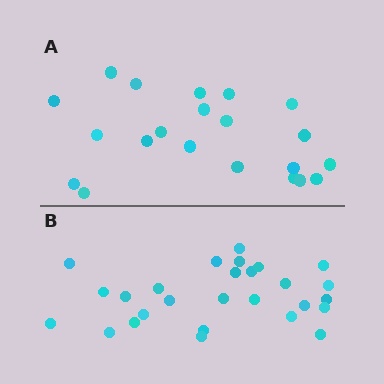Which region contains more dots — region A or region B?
Region B (the bottom region) has more dots.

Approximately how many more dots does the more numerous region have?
Region B has about 6 more dots than region A.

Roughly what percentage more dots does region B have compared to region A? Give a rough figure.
About 30% more.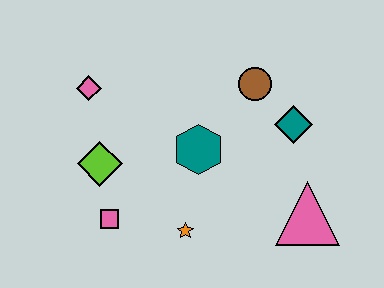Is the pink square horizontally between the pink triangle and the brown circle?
No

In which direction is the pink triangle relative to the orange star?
The pink triangle is to the right of the orange star.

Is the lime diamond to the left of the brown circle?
Yes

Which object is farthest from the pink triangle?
The pink diamond is farthest from the pink triangle.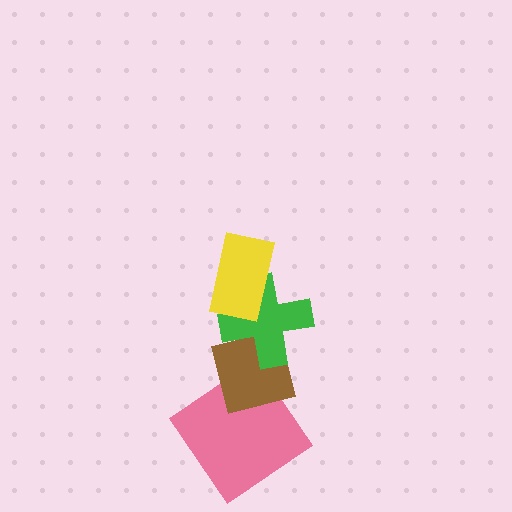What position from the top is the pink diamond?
The pink diamond is 4th from the top.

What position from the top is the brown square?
The brown square is 3rd from the top.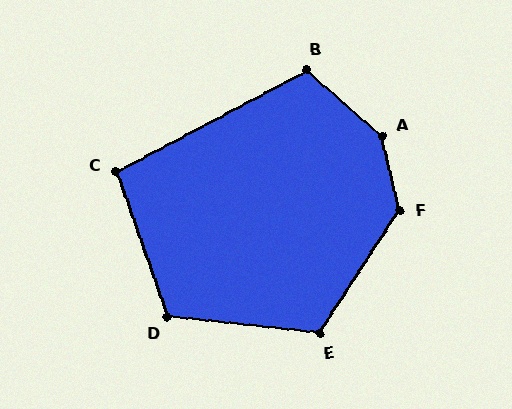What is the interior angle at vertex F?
Approximately 134 degrees (obtuse).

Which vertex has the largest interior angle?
A, at approximately 144 degrees.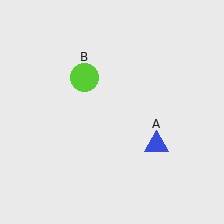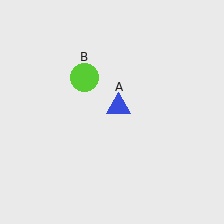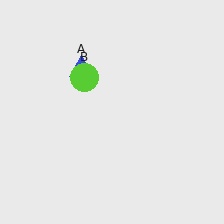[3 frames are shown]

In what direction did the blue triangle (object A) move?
The blue triangle (object A) moved up and to the left.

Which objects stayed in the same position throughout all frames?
Lime circle (object B) remained stationary.